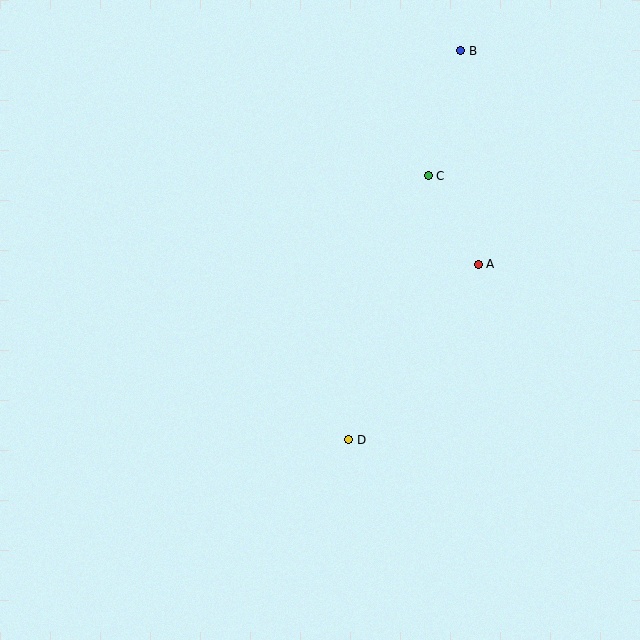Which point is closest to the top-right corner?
Point B is closest to the top-right corner.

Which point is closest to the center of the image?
Point D at (349, 440) is closest to the center.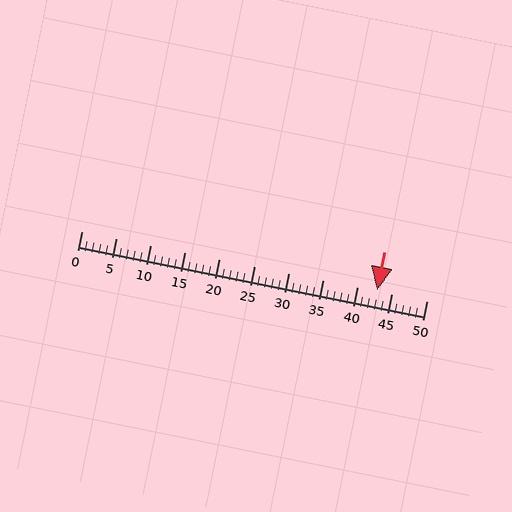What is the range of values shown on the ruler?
The ruler shows values from 0 to 50.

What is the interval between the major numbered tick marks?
The major tick marks are spaced 5 units apart.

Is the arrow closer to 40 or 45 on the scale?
The arrow is closer to 45.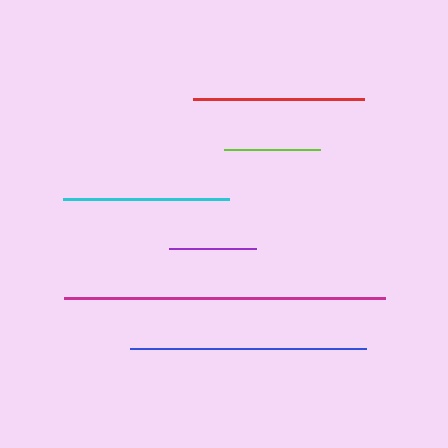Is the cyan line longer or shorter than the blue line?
The blue line is longer than the cyan line.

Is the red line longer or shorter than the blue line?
The blue line is longer than the red line.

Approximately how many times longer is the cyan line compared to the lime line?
The cyan line is approximately 1.7 times the length of the lime line.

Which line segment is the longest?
The magenta line is the longest at approximately 321 pixels.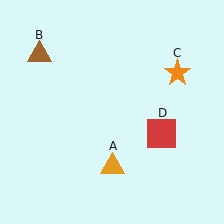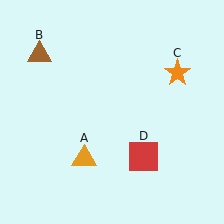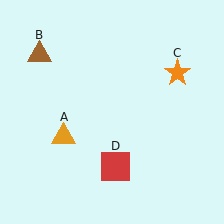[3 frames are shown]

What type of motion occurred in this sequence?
The orange triangle (object A), red square (object D) rotated clockwise around the center of the scene.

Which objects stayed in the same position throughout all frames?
Brown triangle (object B) and orange star (object C) remained stationary.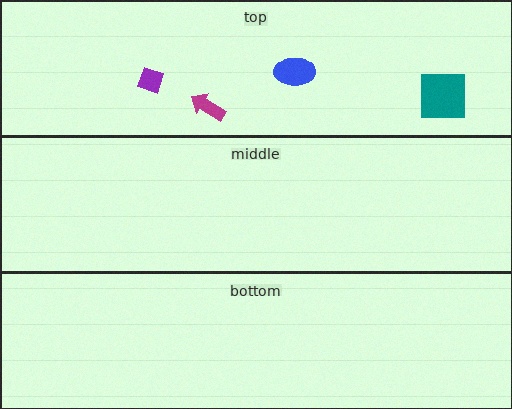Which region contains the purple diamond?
The top region.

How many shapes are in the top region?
4.